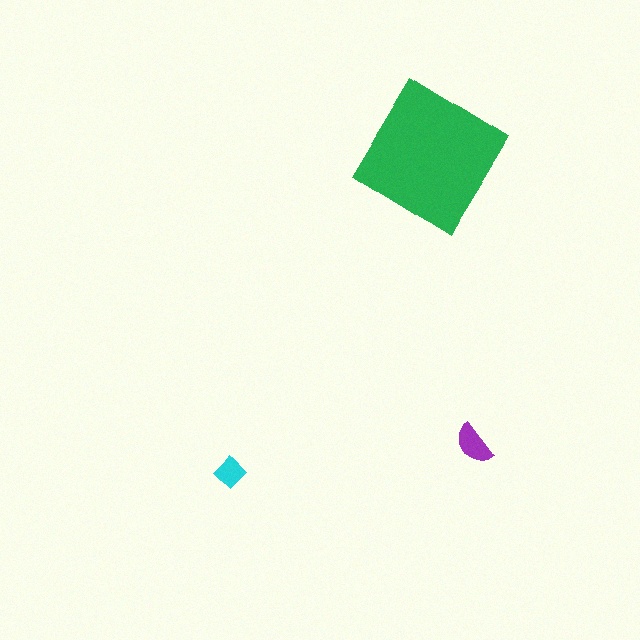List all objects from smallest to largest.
The cyan diamond, the purple semicircle, the green diamond.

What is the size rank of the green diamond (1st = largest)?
1st.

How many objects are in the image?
There are 3 objects in the image.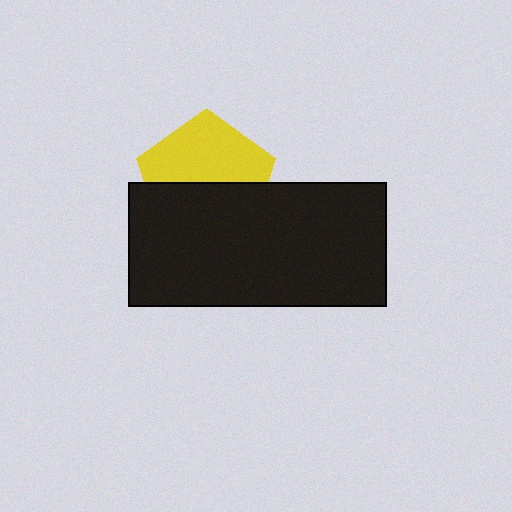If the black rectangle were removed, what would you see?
You would see the complete yellow pentagon.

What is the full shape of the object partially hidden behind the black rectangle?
The partially hidden object is a yellow pentagon.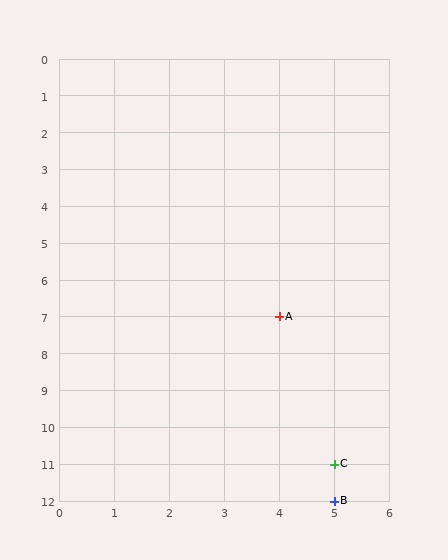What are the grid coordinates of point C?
Point C is at grid coordinates (5, 11).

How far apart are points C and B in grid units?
Points C and B are 1 row apart.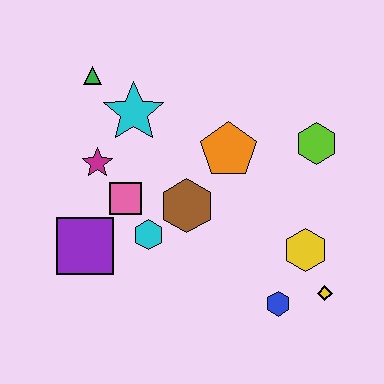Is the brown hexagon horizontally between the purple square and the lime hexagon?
Yes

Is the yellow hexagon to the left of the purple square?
No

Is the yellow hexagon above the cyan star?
No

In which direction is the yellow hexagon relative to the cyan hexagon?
The yellow hexagon is to the right of the cyan hexagon.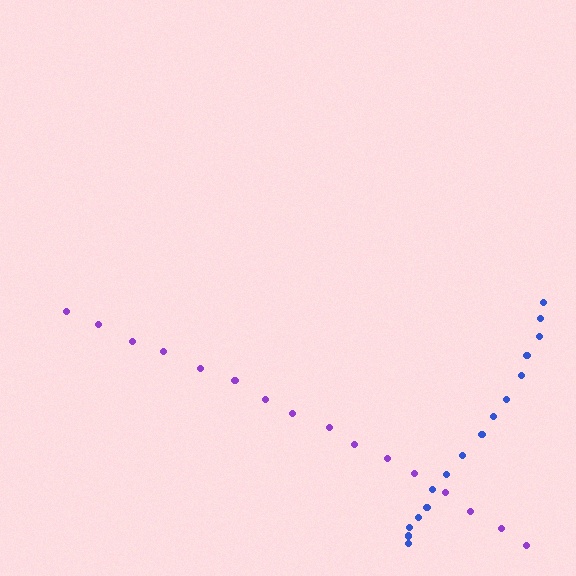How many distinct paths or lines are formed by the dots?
There are 2 distinct paths.